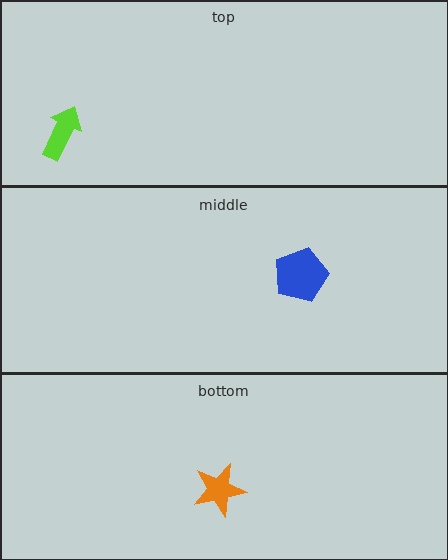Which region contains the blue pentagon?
The middle region.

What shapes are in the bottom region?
The orange star.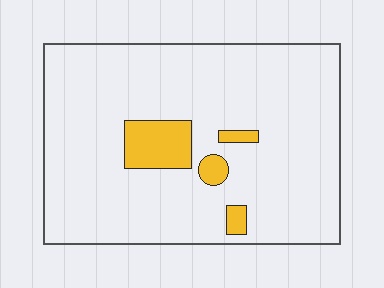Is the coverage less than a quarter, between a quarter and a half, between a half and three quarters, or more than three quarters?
Less than a quarter.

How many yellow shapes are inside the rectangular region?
4.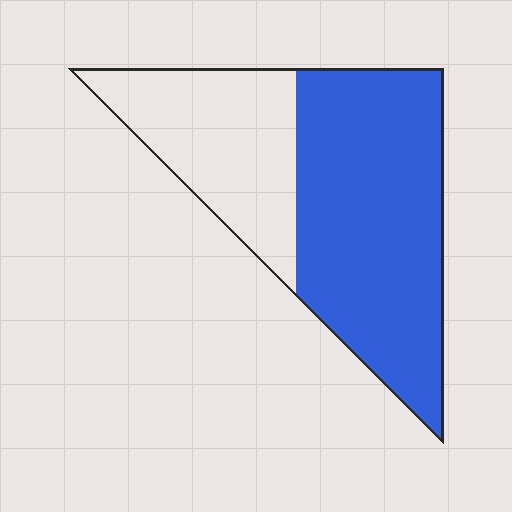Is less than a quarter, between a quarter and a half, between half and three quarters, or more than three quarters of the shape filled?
Between half and three quarters.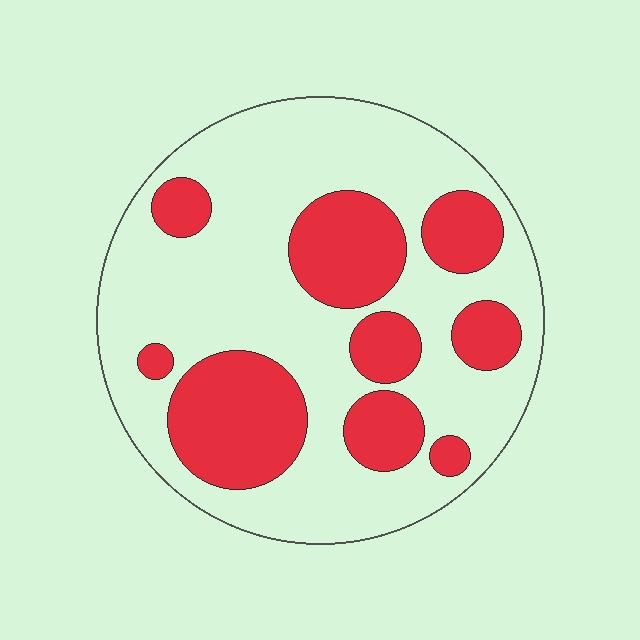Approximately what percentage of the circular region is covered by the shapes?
Approximately 30%.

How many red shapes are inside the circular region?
9.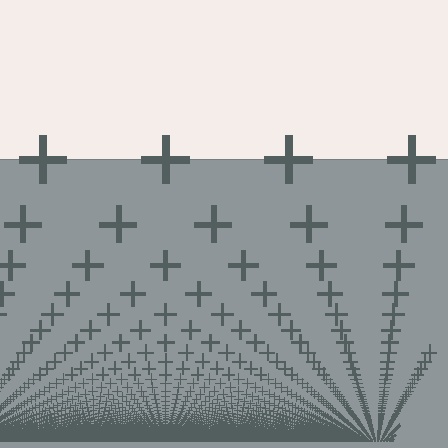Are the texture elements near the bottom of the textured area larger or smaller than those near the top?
Smaller. The gradient is inverted — elements near the bottom are smaller and denser.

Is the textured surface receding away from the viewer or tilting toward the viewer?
The surface appears to tilt toward the viewer. Texture elements get larger and sparser toward the top.